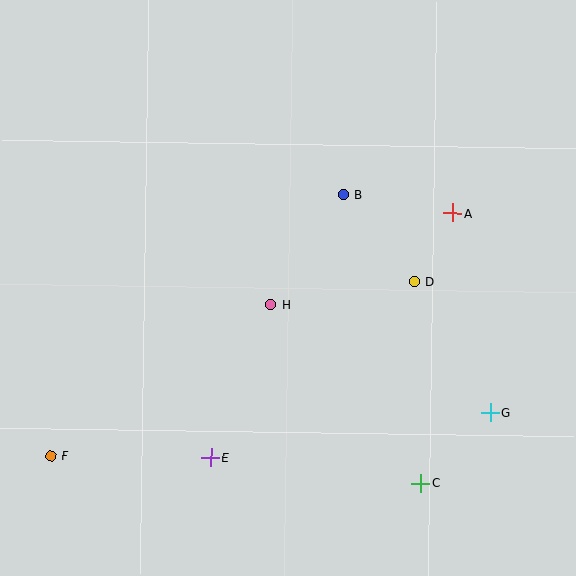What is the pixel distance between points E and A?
The distance between E and A is 344 pixels.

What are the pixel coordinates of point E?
Point E is at (211, 458).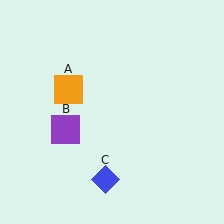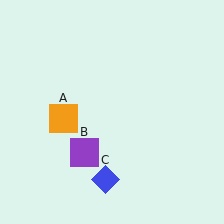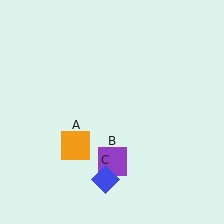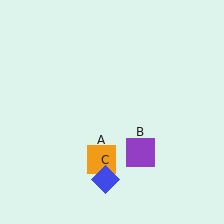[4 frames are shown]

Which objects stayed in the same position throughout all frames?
Blue diamond (object C) remained stationary.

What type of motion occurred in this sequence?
The orange square (object A), purple square (object B) rotated counterclockwise around the center of the scene.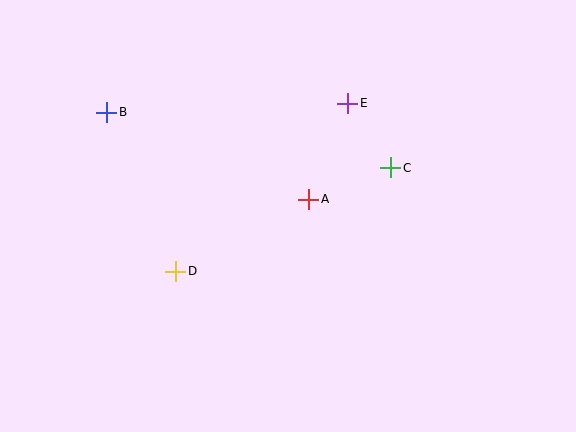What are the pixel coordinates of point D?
Point D is at (176, 271).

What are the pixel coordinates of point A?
Point A is at (309, 199).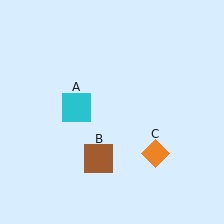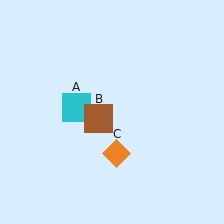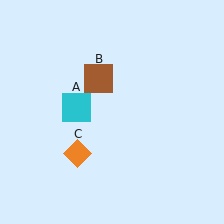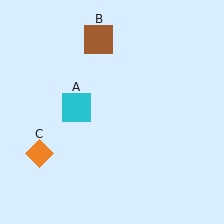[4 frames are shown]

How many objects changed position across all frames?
2 objects changed position: brown square (object B), orange diamond (object C).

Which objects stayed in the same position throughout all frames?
Cyan square (object A) remained stationary.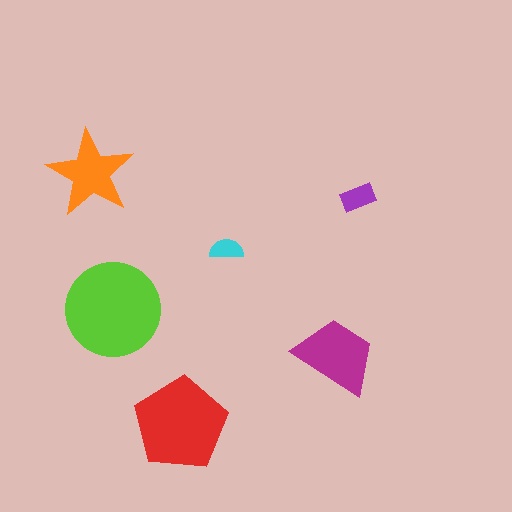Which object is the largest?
The lime circle.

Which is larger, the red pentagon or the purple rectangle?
The red pentagon.